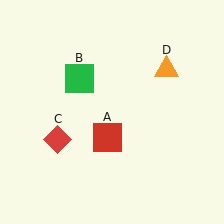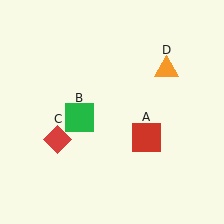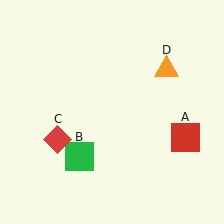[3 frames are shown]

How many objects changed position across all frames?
2 objects changed position: red square (object A), green square (object B).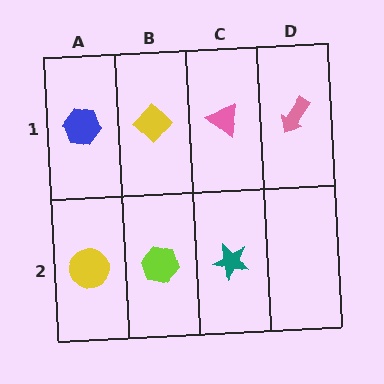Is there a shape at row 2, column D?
No, that cell is empty.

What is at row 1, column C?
A pink triangle.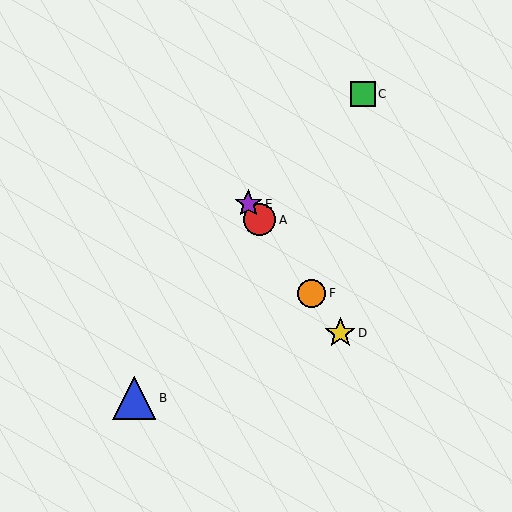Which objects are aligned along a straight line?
Objects A, D, E, F are aligned along a straight line.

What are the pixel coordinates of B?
Object B is at (134, 398).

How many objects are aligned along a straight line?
4 objects (A, D, E, F) are aligned along a straight line.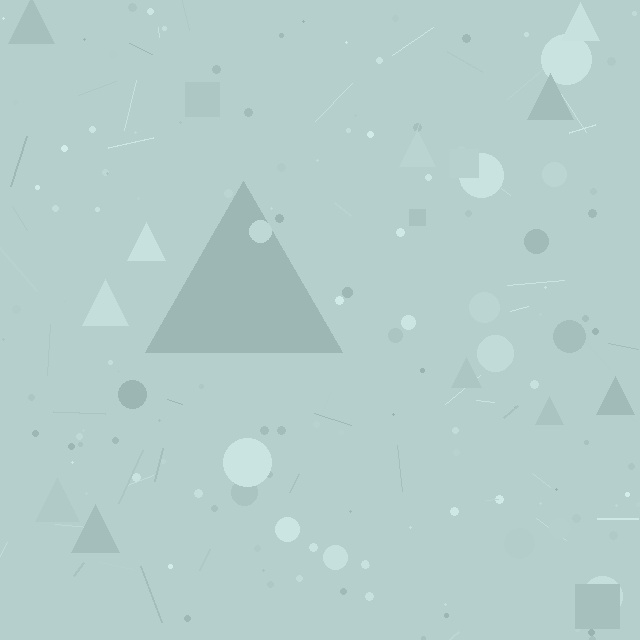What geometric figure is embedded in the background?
A triangle is embedded in the background.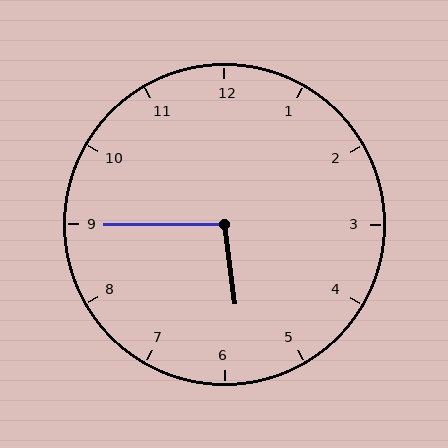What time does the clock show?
5:45.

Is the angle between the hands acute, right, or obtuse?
It is obtuse.